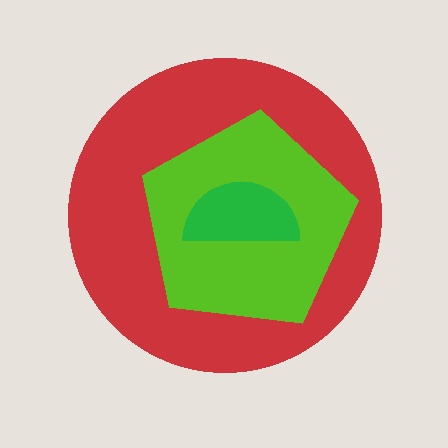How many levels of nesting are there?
3.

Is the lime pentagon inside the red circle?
Yes.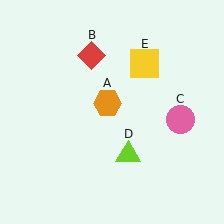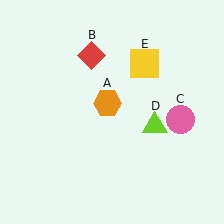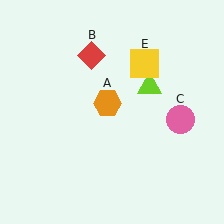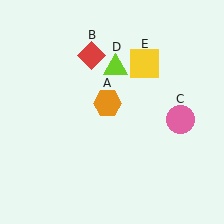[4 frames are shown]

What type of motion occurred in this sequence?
The lime triangle (object D) rotated counterclockwise around the center of the scene.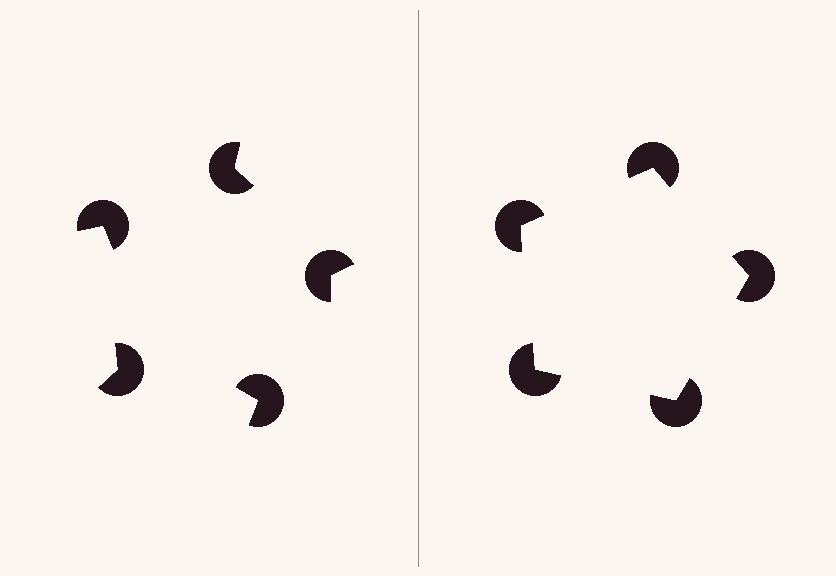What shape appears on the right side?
An illusory pentagon.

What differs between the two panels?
The pac-man discs are positioned identically on both sides; only the wedge orientations differ. On the right they align to a pentagon; on the left they are misaligned.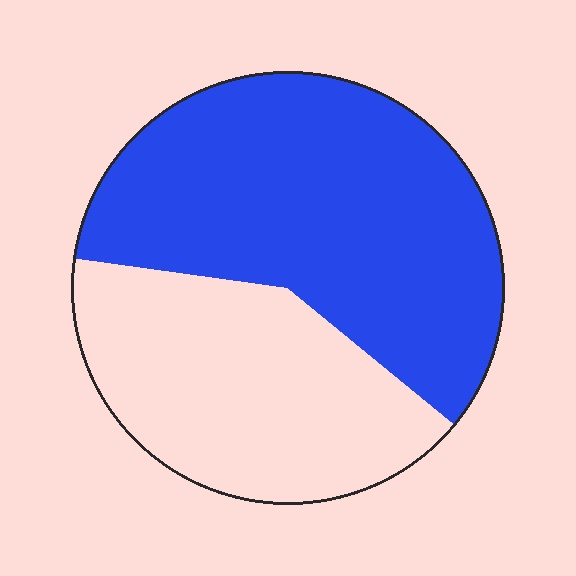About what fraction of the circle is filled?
About three fifths (3/5).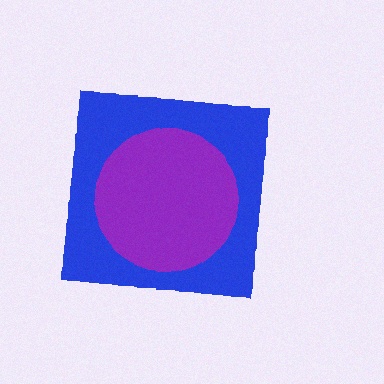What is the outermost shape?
The blue square.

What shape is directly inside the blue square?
The purple circle.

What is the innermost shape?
The purple circle.